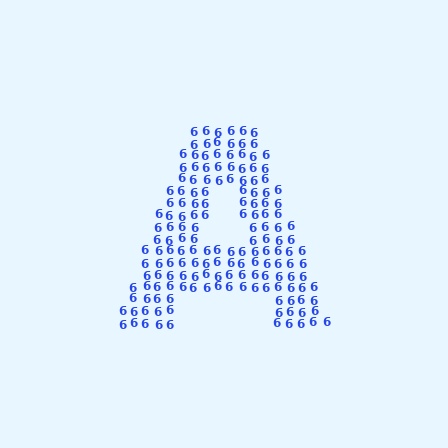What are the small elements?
The small elements are digit 6's.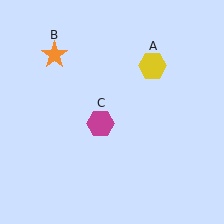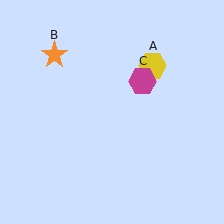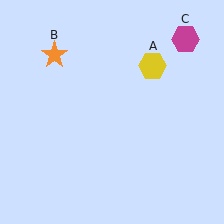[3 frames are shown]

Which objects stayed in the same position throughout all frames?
Yellow hexagon (object A) and orange star (object B) remained stationary.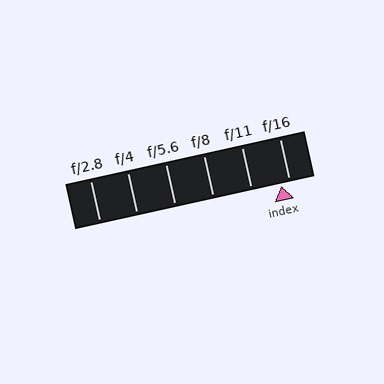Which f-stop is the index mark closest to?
The index mark is closest to f/16.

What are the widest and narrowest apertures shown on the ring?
The widest aperture shown is f/2.8 and the narrowest is f/16.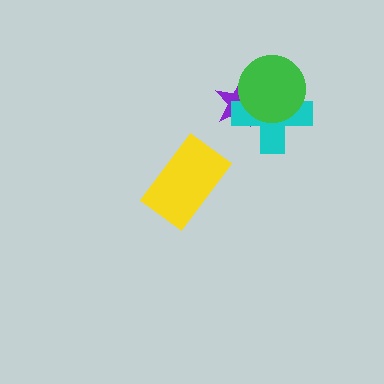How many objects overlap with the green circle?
2 objects overlap with the green circle.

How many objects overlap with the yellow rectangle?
0 objects overlap with the yellow rectangle.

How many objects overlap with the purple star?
2 objects overlap with the purple star.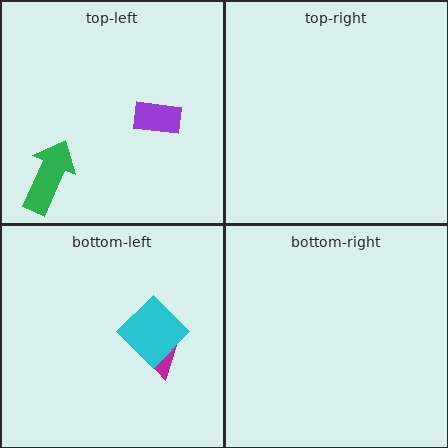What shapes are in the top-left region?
The green arrow, the purple rectangle.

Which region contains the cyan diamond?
The bottom-left region.